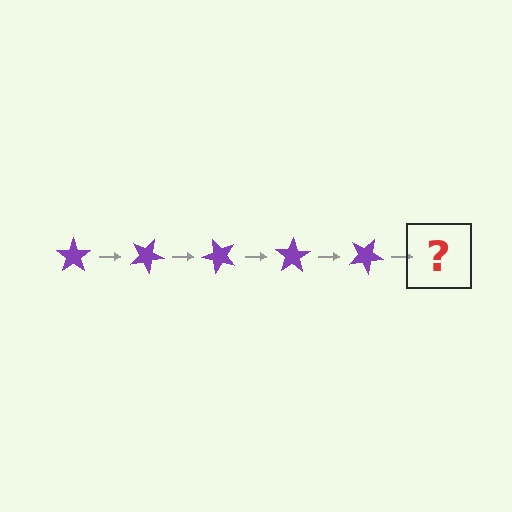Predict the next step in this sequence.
The next step is a purple star rotated 125 degrees.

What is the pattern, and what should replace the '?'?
The pattern is that the star rotates 25 degrees each step. The '?' should be a purple star rotated 125 degrees.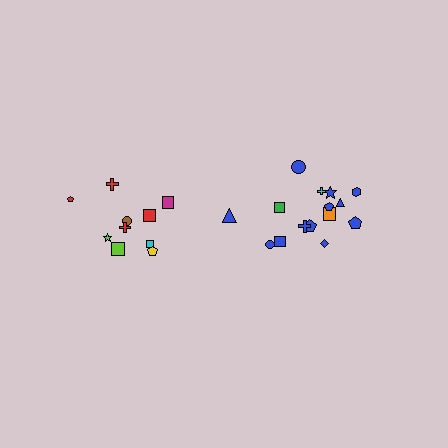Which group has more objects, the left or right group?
The right group.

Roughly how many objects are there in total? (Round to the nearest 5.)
Roughly 25 objects in total.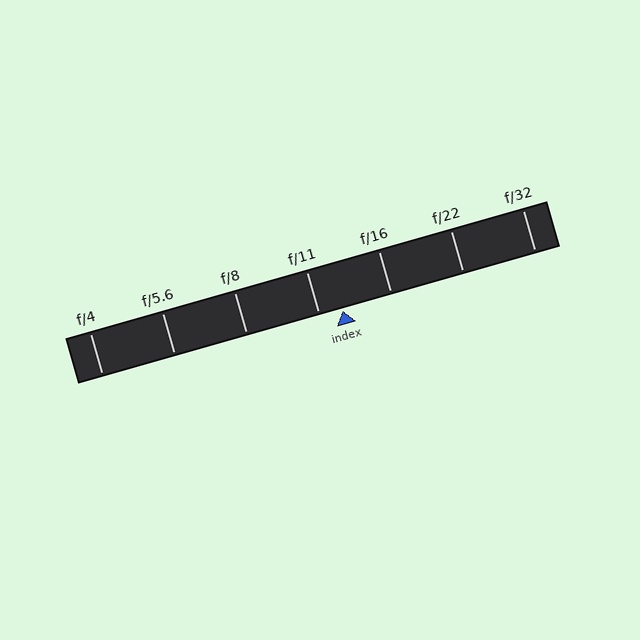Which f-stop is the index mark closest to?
The index mark is closest to f/11.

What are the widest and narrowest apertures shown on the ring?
The widest aperture shown is f/4 and the narrowest is f/32.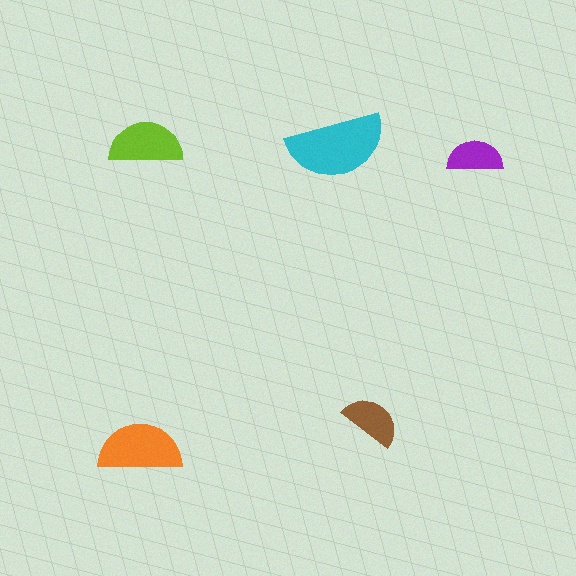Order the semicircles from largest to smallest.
the cyan one, the orange one, the lime one, the brown one, the purple one.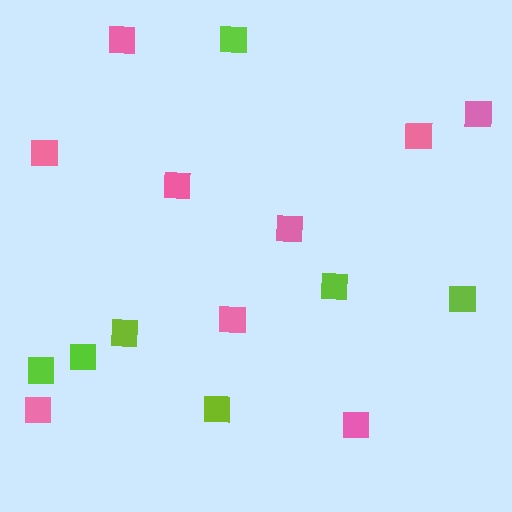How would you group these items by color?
There are 2 groups: one group of pink squares (9) and one group of lime squares (7).